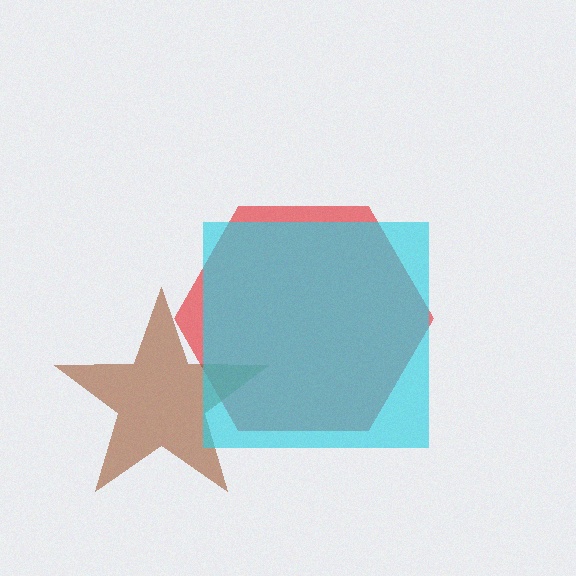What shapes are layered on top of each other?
The layered shapes are: a red hexagon, a brown star, a cyan square.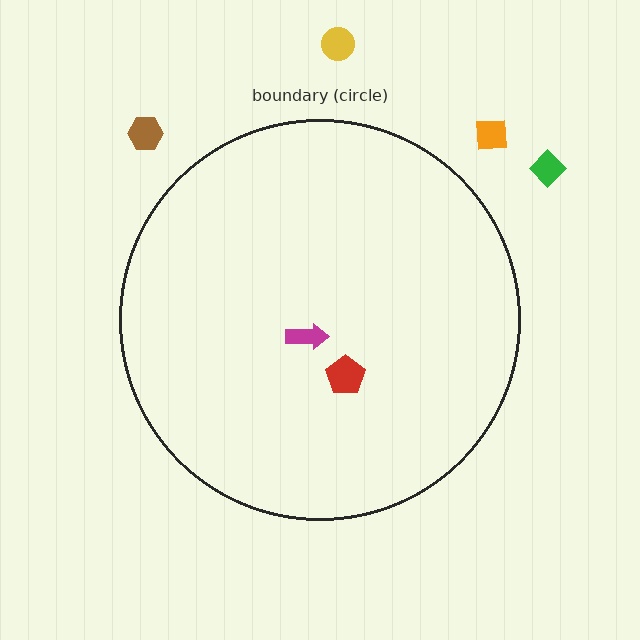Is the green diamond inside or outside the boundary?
Outside.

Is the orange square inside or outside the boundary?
Outside.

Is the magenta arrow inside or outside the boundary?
Inside.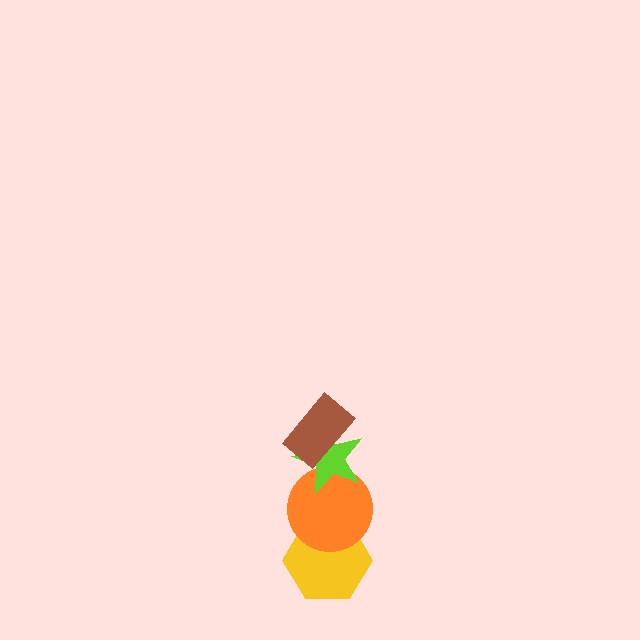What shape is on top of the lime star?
The brown rectangle is on top of the lime star.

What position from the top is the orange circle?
The orange circle is 3rd from the top.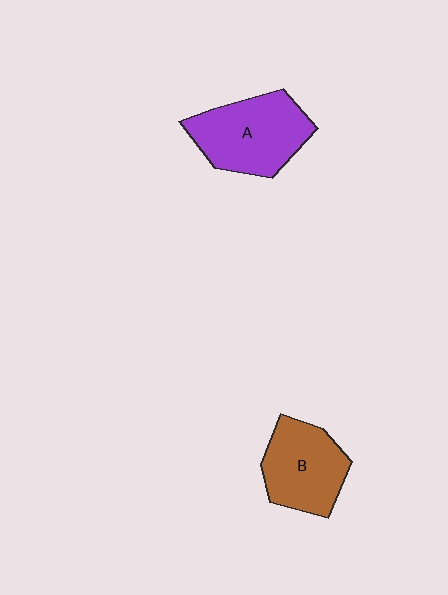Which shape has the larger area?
Shape A (purple).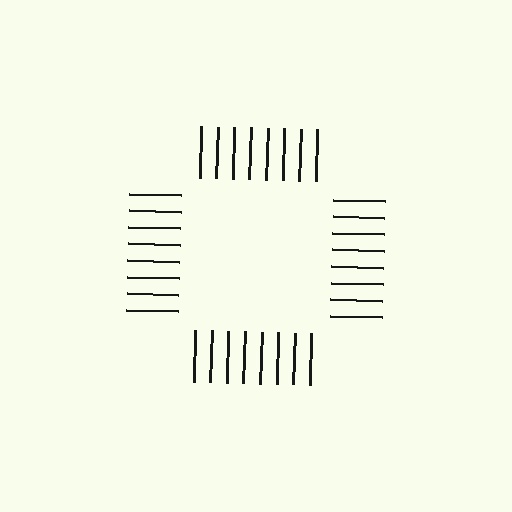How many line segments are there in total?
32 — 8 along each of the 4 edges.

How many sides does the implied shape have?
4 sides — the line-ends trace a square.